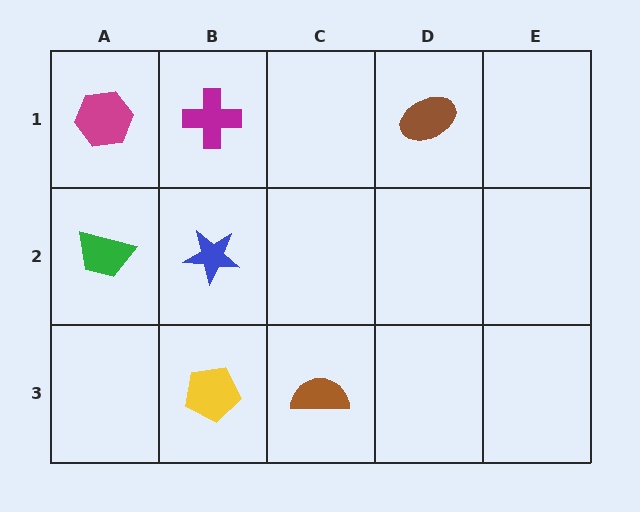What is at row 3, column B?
A yellow pentagon.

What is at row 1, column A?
A magenta hexagon.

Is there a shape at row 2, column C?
No, that cell is empty.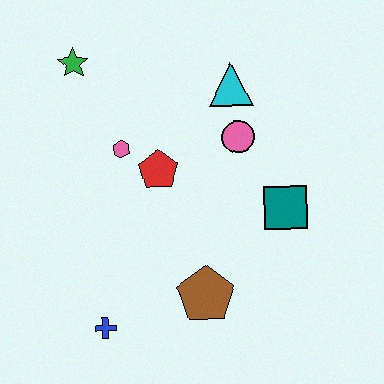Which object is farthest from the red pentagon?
The blue cross is farthest from the red pentagon.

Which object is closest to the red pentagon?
The pink hexagon is closest to the red pentagon.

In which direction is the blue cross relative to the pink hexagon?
The blue cross is below the pink hexagon.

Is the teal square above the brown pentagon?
Yes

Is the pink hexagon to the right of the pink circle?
No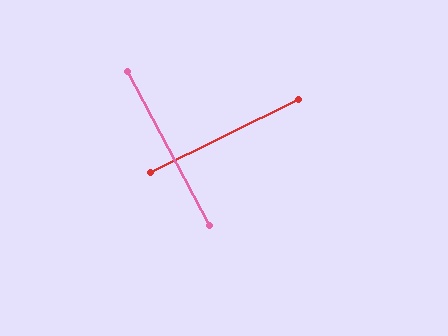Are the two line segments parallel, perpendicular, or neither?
Perpendicular — they meet at approximately 88°.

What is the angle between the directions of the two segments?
Approximately 88 degrees.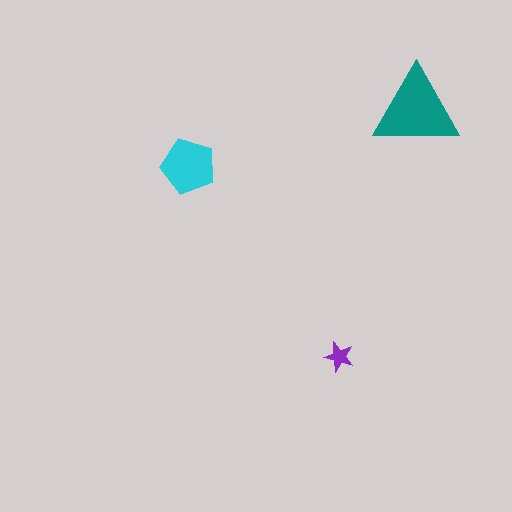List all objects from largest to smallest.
The teal triangle, the cyan pentagon, the purple star.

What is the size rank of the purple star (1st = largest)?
3rd.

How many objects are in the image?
There are 3 objects in the image.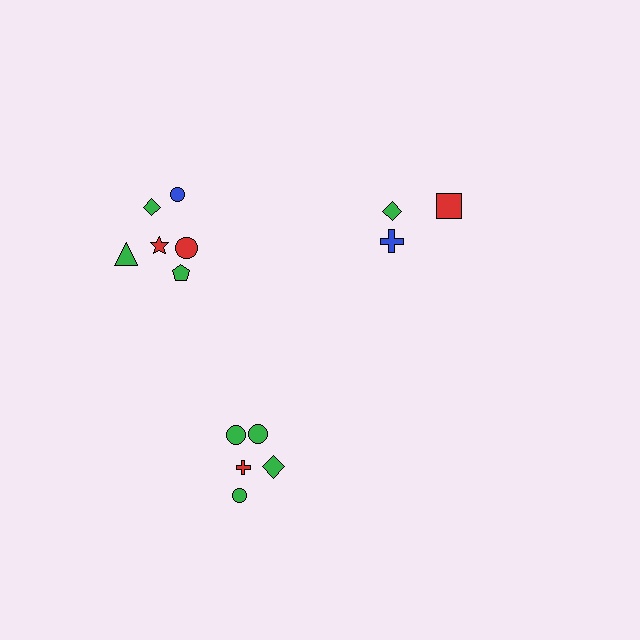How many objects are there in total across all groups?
There are 14 objects.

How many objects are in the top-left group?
There are 6 objects.